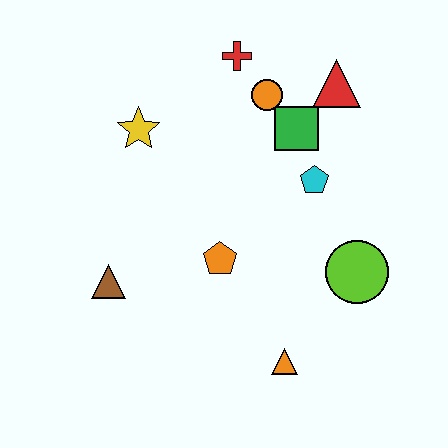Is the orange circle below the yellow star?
No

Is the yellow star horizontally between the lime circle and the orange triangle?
No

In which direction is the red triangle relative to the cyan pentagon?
The red triangle is above the cyan pentagon.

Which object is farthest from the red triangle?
The brown triangle is farthest from the red triangle.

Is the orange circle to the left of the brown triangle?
No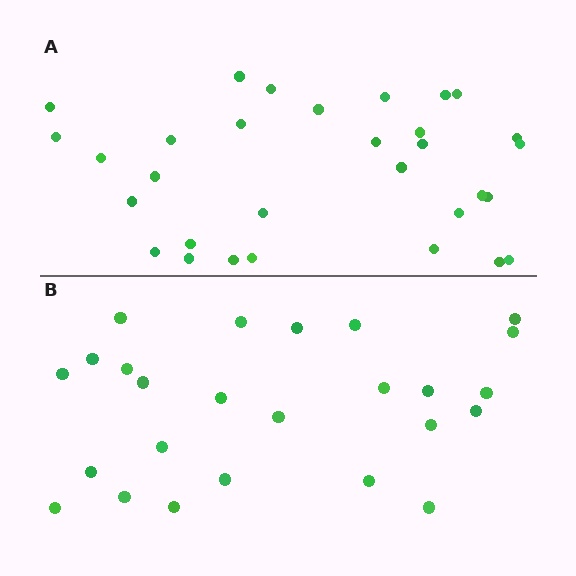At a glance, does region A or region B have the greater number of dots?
Region A (the top region) has more dots.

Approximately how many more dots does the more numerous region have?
Region A has about 6 more dots than region B.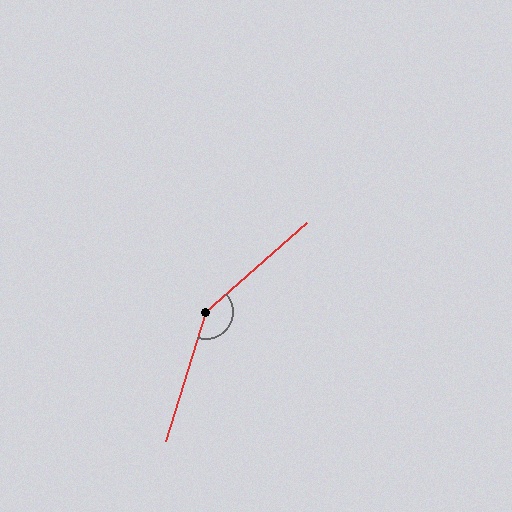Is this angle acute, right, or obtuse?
It is obtuse.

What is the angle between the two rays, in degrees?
Approximately 149 degrees.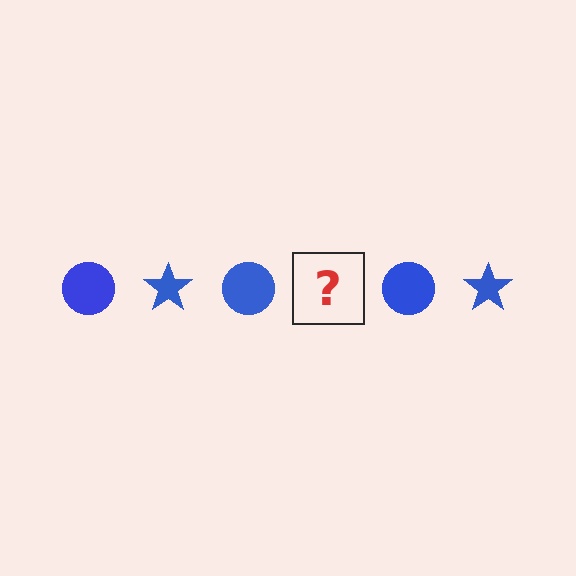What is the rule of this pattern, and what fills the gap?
The rule is that the pattern cycles through circle, star shapes in blue. The gap should be filled with a blue star.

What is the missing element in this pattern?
The missing element is a blue star.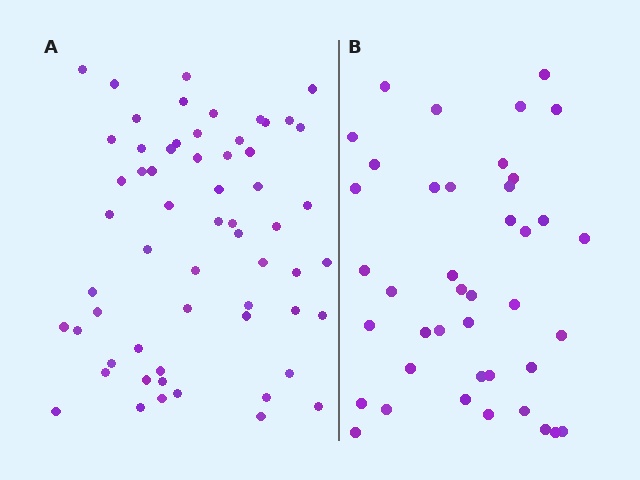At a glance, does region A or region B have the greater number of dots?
Region A (the left region) has more dots.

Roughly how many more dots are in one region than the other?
Region A has approximately 20 more dots than region B.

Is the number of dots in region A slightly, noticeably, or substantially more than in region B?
Region A has substantially more. The ratio is roughly 1.5 to 1.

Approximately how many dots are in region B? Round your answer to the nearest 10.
About 40 dots. (The exact count is 41, which rounds to 40.)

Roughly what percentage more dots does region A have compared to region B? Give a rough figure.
About 45% more.